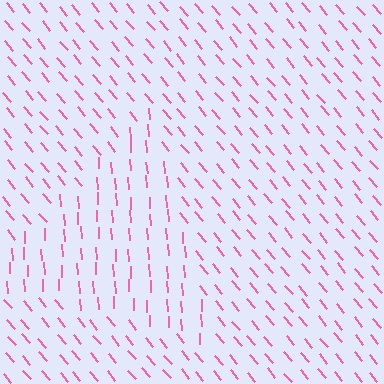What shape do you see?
I see a triangle.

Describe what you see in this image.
The image is filled with small pink line segments. A triangle region in the image has lines oriented differently from the surrounding lines, creating a visible texture boundary.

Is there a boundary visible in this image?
Yes, there is a texture boundary formed by a change in line orientation.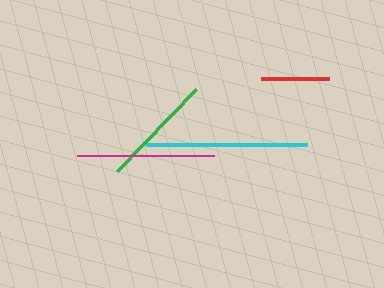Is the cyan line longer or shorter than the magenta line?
The cyan line is longer than the magenta line.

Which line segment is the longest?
The cyan line is the longest at approximately 161 pixels.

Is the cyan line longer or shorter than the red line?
The cyan line is longer than the red line.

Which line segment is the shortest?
The red line is the shortest at approximately 68 pixels.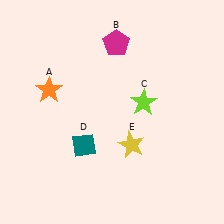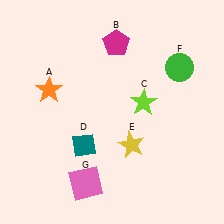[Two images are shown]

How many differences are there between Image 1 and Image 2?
There are 2 differences between the two images.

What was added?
A green circle (F), a pink square (G) were added in Image 2.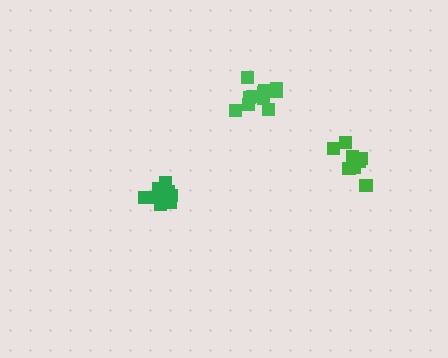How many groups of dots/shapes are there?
There are 3 groups.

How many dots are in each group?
Group 1: 8 dots, Group 2: 11 dots, Group 3: 9 dots (28 total).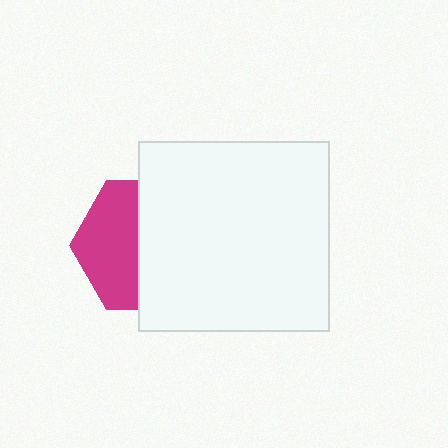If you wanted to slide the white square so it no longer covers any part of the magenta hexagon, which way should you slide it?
Slide it right — that is the most direct way to separate the two shapes.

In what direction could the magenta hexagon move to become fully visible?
The magenta hexagon could move left. That would shift it out from behind the white square entirely.